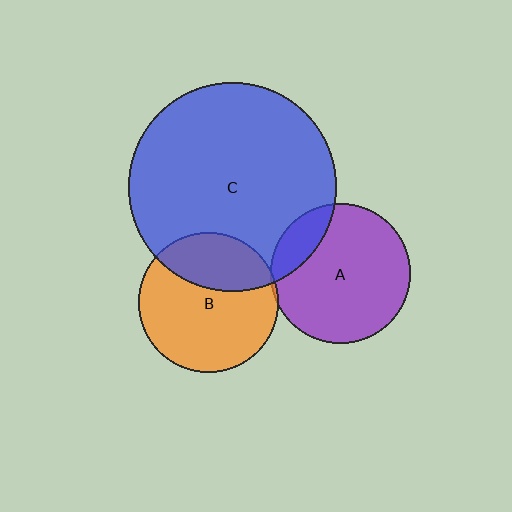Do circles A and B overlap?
Yes.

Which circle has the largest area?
Circle C (blue).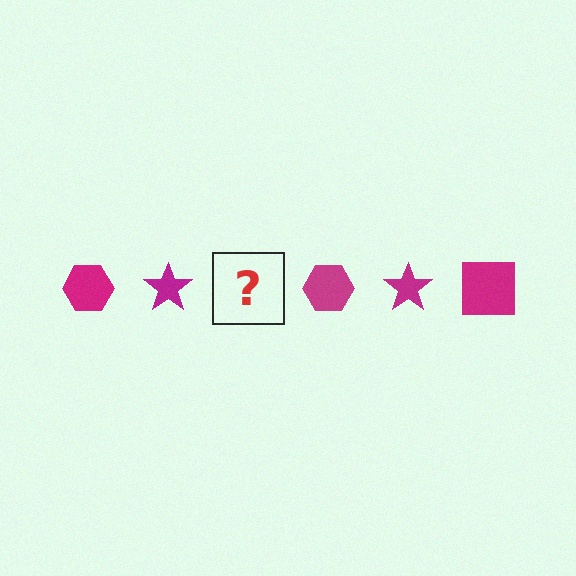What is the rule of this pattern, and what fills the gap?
The rule is that the pattern cycles through hexagon, star, square shapes in magenta. The gap should be filled with a magenta square.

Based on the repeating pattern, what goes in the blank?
The blank should be a magenta square.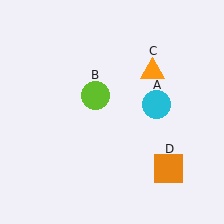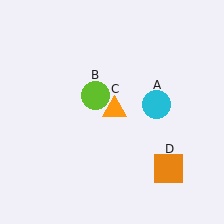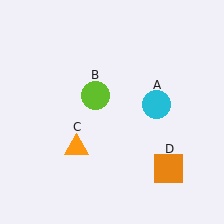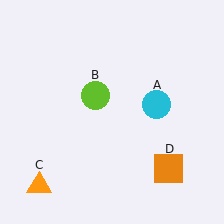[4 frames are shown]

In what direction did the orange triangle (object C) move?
The orange triangle (object C) moved down and to the left.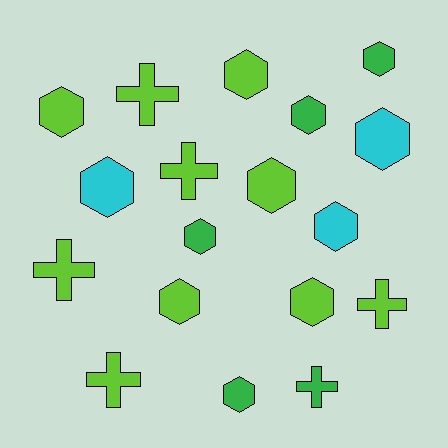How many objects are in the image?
There are 18 objects.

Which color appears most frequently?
Lime, with 10 objects.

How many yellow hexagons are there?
There are no yellow hexagons.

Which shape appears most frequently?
Hexagon, with 12 objects.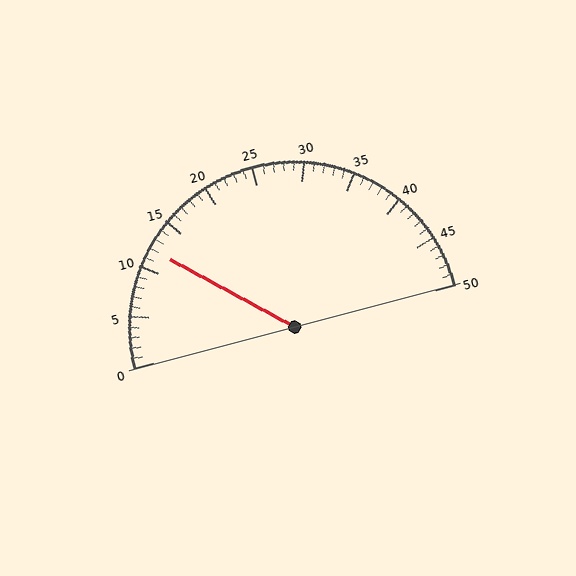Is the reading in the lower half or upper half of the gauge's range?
The reading is in the lower half of the range (0 to 50).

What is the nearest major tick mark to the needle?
The nearest major tick mark is 10.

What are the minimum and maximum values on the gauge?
The gauge ranges from 0 to 50.